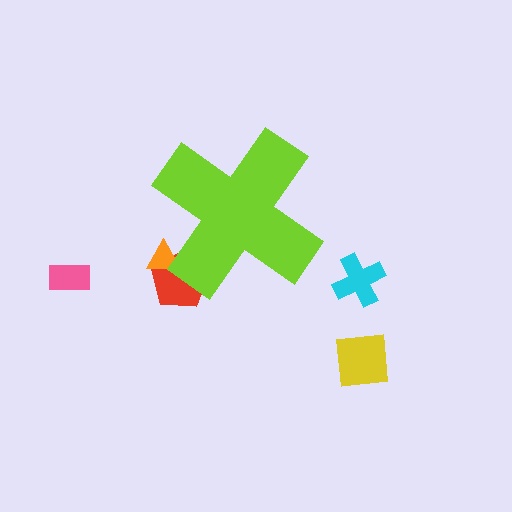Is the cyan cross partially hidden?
No, the cyan cross is fully visible.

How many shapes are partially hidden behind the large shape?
2 shapes are partially hidden.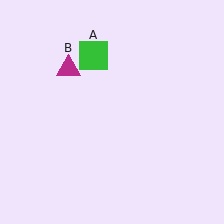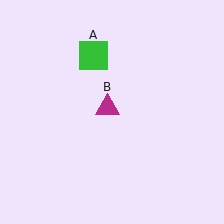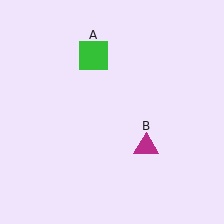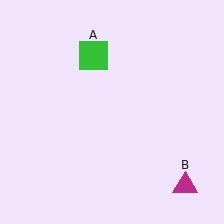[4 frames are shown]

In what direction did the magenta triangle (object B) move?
The magenta triangle (object B) moved down and to the right.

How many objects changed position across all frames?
1 object changed position: magenta triangle (object B).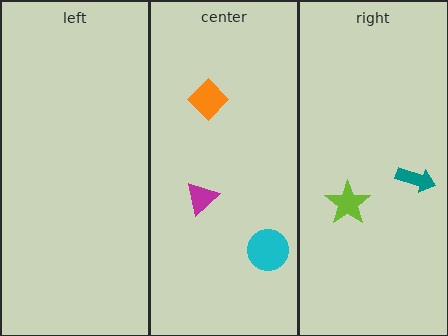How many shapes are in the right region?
2.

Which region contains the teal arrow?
The right region.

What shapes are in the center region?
The magenta triangle, the orange diamond, the cyan circle.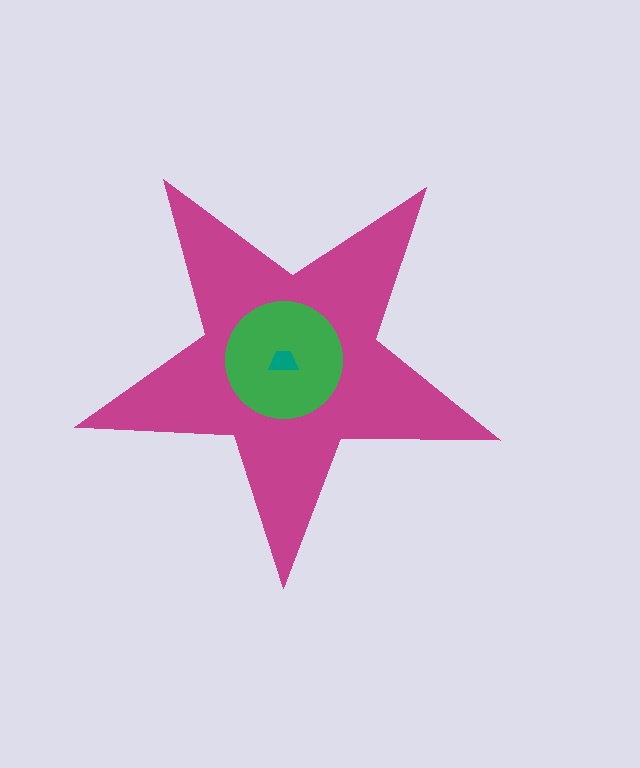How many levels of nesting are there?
3.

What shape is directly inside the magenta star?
The green circle.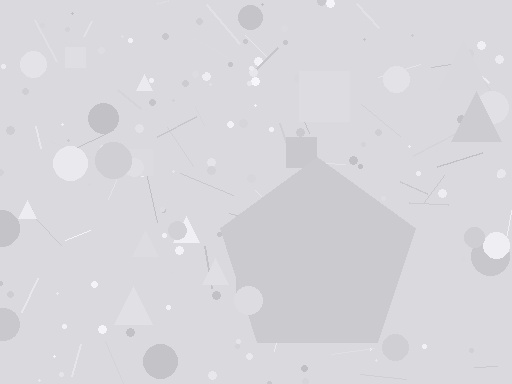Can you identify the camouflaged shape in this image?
The camouflaged shape is a pentagon.